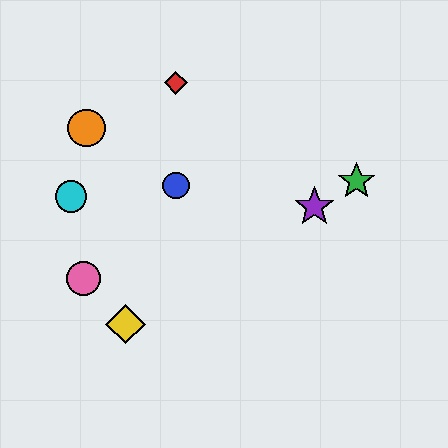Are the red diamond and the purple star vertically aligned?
No, the red diamond is at x≈176 and the purple star is at x≈314.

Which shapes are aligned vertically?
The red diamond, the blue circle are aligned vertically.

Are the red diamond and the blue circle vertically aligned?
Yes, both are at x≈176.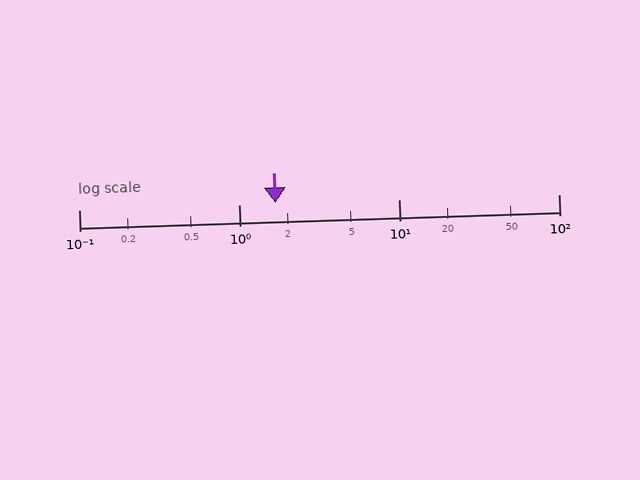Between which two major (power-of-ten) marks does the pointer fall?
The pointer is between 1 and 10.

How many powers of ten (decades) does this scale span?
The scale spans 3 decades, from 0.1 to 100.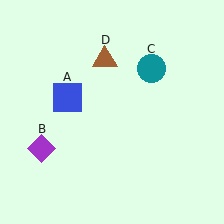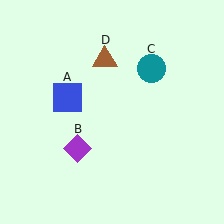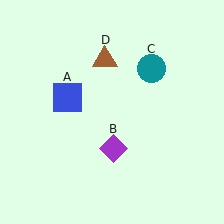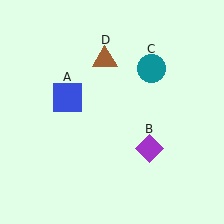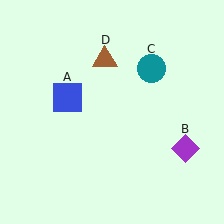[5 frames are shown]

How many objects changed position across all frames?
1 object changed position: purple diamond (object B).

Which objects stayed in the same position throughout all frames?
Blue square (object A) and teal circle (object C) and brown triangle (object D) remained stationary.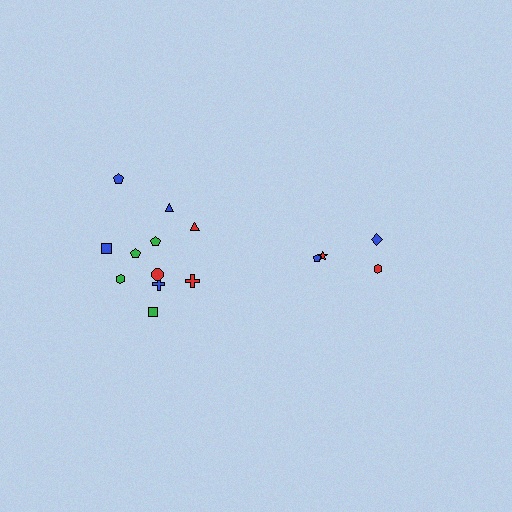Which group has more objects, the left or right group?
The left group.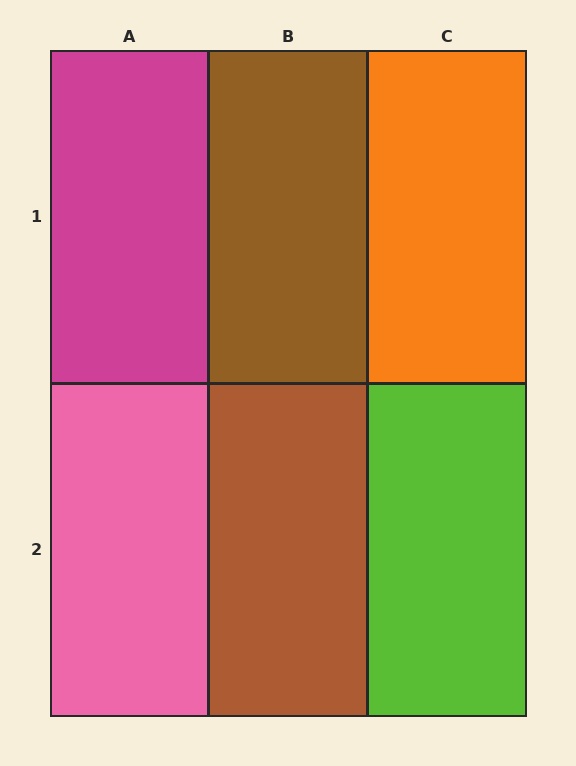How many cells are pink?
1 cell is pink.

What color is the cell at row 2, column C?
Lime.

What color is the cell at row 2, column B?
Brown.